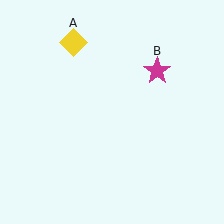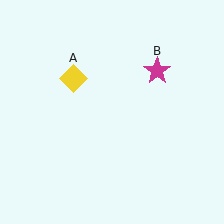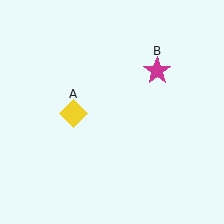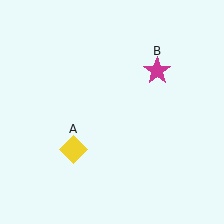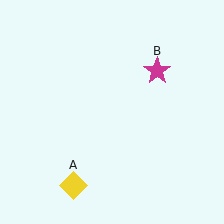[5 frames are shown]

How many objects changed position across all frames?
1 object changed position: yellow diamond (object A).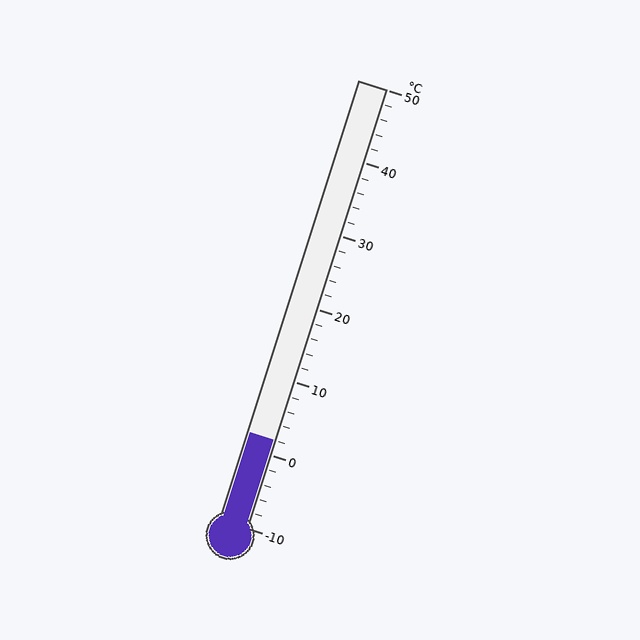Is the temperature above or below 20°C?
The temperature is below 20°C.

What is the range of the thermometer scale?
The thermometer scale ranges from -10°C to 50°C.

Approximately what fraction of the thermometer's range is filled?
The thermometer is filled to approximately 20% of its range.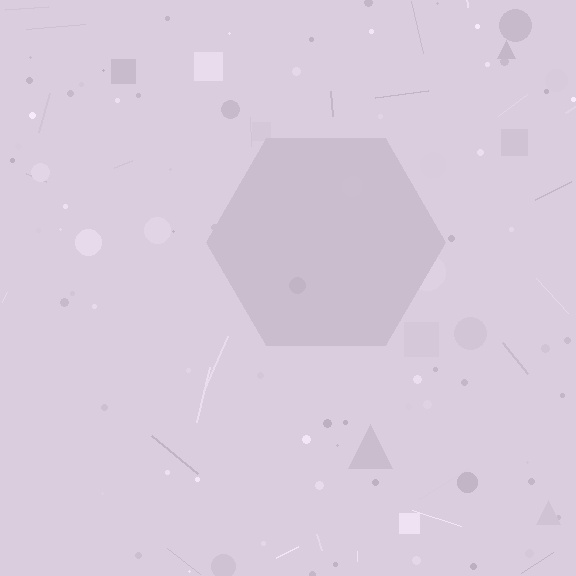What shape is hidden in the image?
A hexagon is hidden in the image.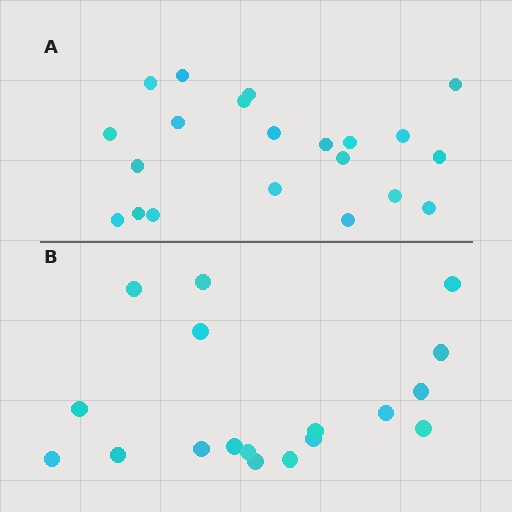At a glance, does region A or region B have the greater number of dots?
Region A (the top region) has more dots.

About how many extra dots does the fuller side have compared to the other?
Region A has just a few more — roughly 2 or 3 more dots than region B.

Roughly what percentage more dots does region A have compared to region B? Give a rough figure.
About 15% more.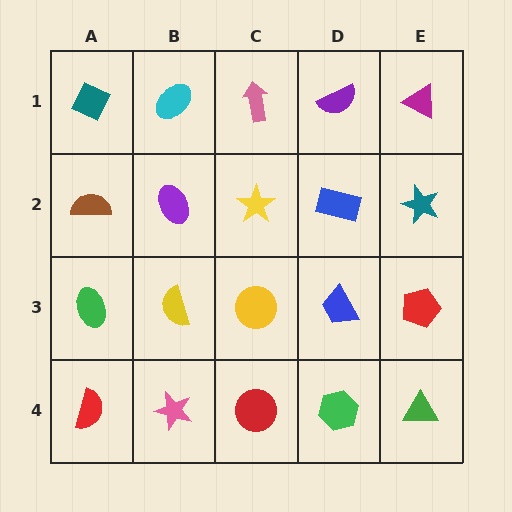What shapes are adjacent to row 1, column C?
A yellow star (row 2, column C), a cyan ellipse (row 1, column B), a purple semicircle (row 1, column D).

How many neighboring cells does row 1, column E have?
2.